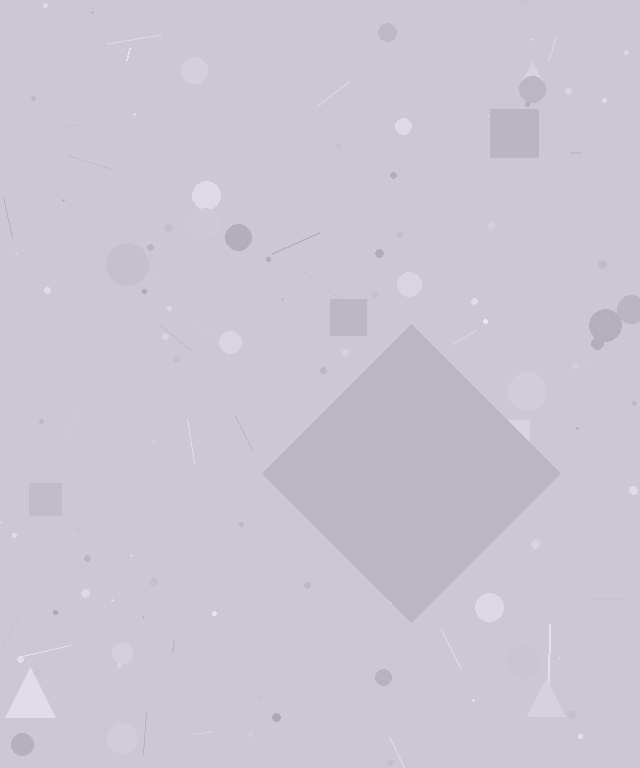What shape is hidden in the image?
A diamond is hidden in the image.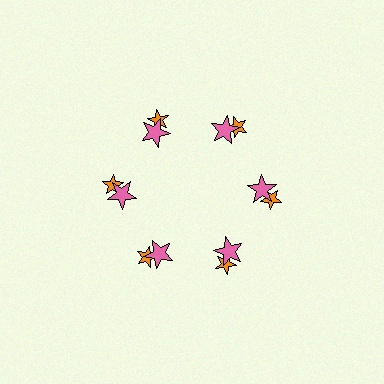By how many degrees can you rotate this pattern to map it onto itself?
The pattern maps onto itself every 60 degrees of rotation.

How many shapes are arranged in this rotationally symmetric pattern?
There are 12 shapes, arranged in 6 groups of 2.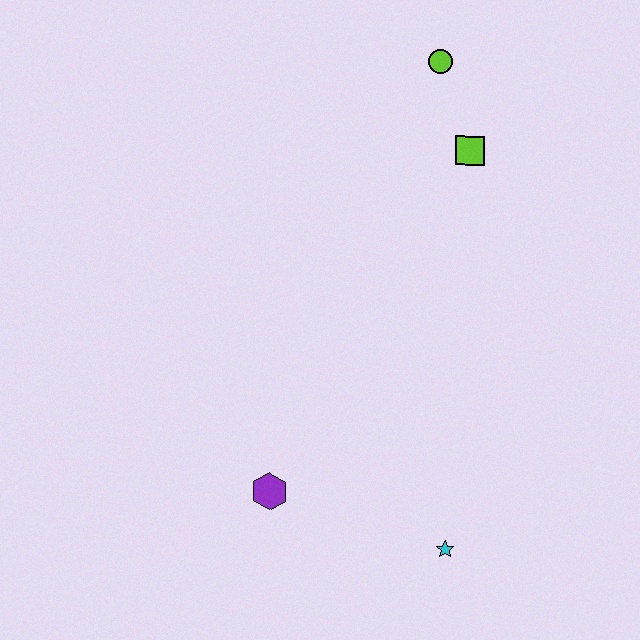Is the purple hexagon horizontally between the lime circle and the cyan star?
No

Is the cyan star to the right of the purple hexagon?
Yes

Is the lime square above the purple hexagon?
Yes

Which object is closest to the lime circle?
The lime square is closest to the lime circle.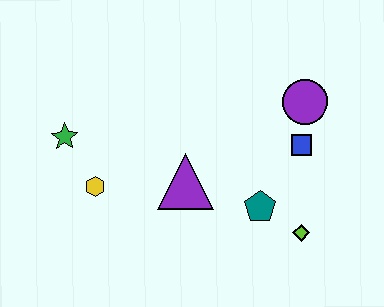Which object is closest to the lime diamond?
The teal pentagon is closest to the lime diamond.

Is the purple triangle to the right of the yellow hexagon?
Yes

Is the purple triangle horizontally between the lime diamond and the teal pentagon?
No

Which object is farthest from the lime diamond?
The green star is farthest from the lime diamond.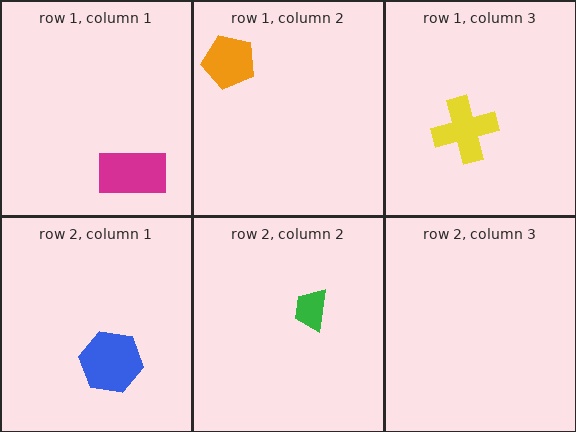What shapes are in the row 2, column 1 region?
The blue hexagon.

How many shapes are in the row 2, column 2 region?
1.